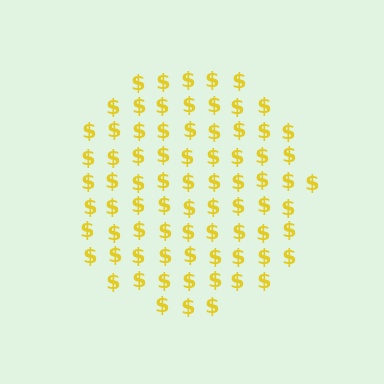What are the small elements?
The small elements are dollar signs.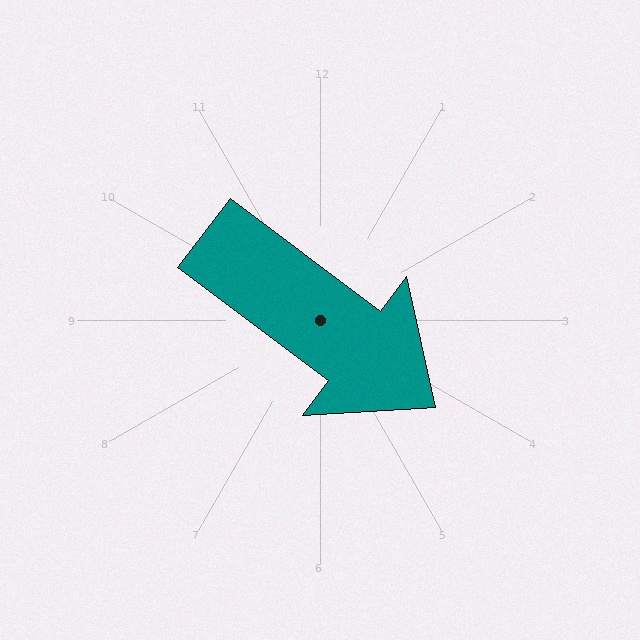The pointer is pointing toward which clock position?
Roughly 4 o'clock.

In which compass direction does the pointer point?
Southeast.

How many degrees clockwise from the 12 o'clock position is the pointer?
Approximately 127 degrees.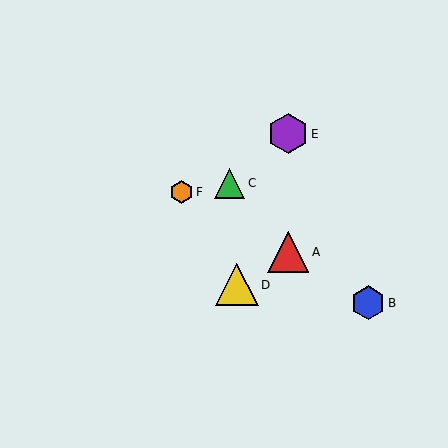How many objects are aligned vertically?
2 objects (A, E) are aligned vertically.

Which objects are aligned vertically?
Objects A, E are aligned vertically.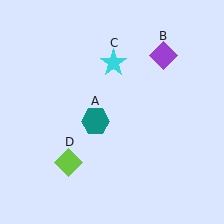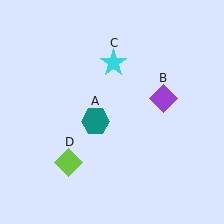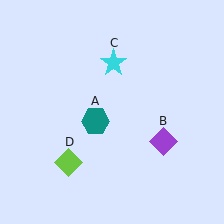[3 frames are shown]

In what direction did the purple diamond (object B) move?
The purple diamond (object B) moved down.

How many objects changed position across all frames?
1 object changed position: purple diamond (object B).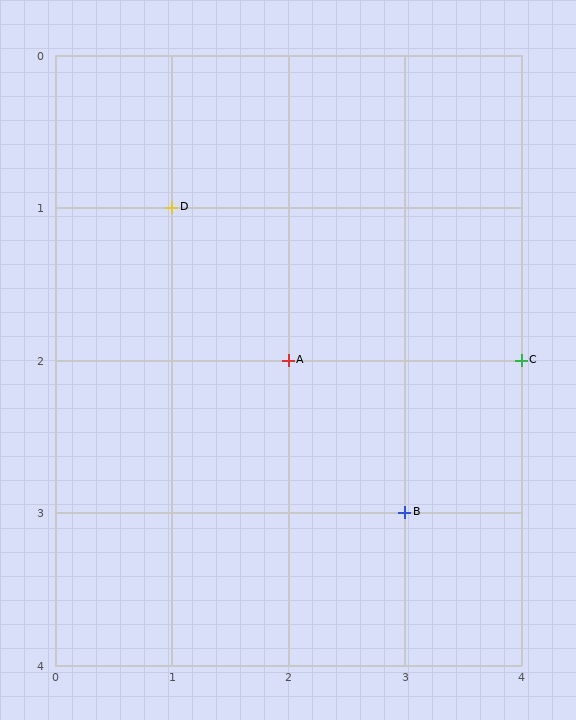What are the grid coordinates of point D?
Point D is at grid coordinates (1, 1).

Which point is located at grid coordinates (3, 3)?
Point B is at (3, 3).